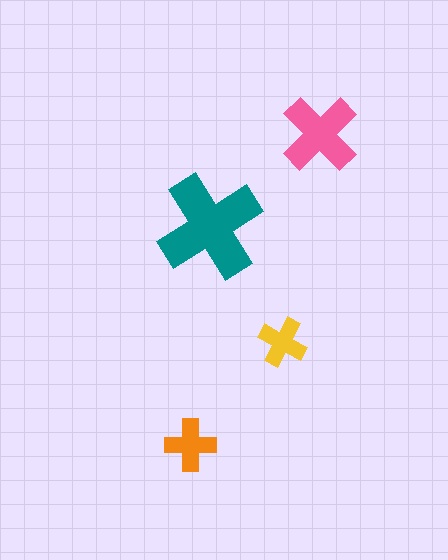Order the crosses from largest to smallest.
the teal one, the pink one, the orange one, the yellow one.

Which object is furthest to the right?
The pink cross is rightmost.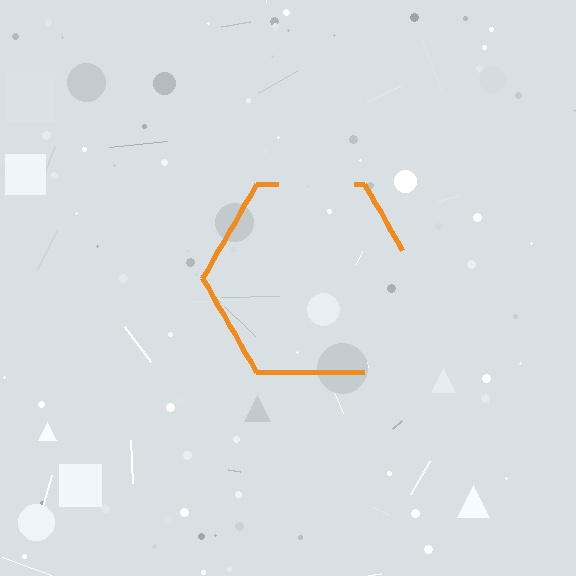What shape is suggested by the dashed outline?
The dashed outline suggests a hexagon.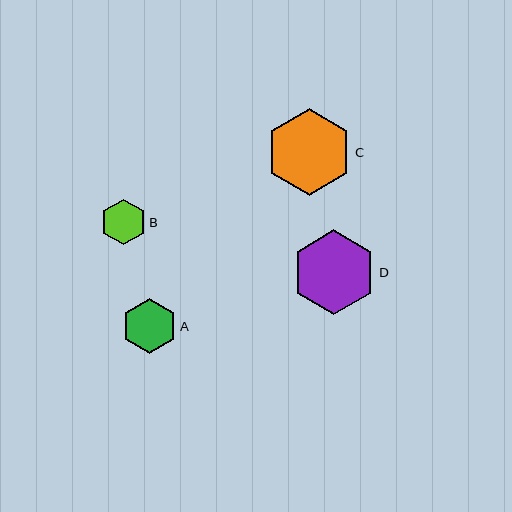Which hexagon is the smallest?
Hexagon B is the smallest with a size of approximately 45 pixels.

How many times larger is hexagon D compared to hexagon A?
Hexagon D is approximately 1.5 times the size of hexagon A.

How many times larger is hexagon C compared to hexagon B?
Hexagon C is approximately 1.9 times the size of hexagon B.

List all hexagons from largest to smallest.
From largest to smallest: C, D, A, B.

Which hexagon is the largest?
Hexagon C is the largest with a size of approximately 86 pixels.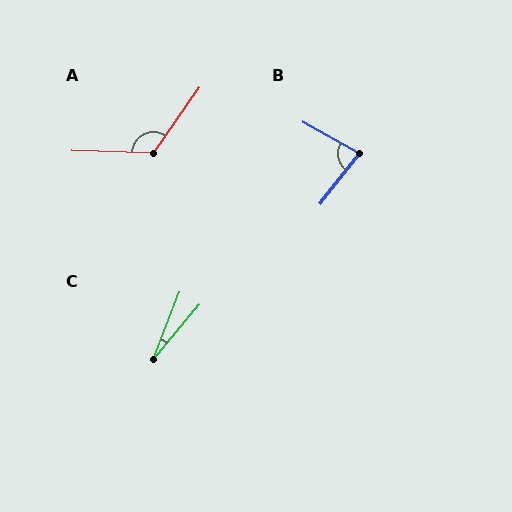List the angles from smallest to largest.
C (18°), B (81°), A (123°).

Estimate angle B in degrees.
Approximately 81 degrees.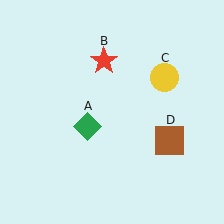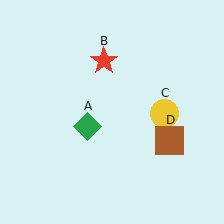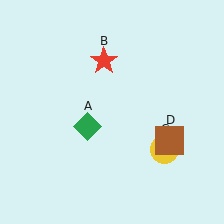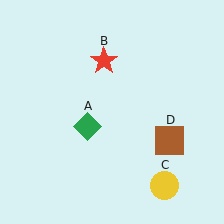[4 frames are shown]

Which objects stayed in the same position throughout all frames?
Green diamond (object A) and red star (object B) and brown square (object D) remained stationary.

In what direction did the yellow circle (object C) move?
The yellow circle (object C) moved down.